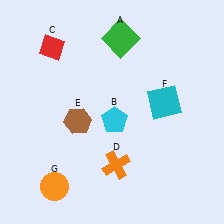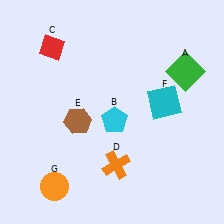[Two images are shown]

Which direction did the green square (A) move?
The green square (A) moved right.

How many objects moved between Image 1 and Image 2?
1 object moved between the two images.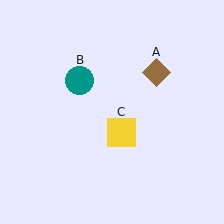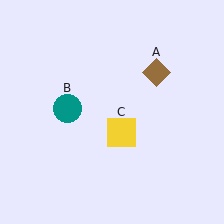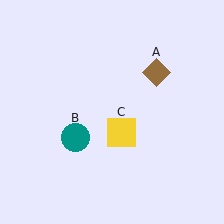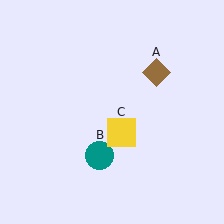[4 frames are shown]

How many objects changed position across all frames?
1 object changed position: teal circle (object B).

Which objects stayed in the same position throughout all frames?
Brown diamond (object A) and yellow square (object C) remained stationary.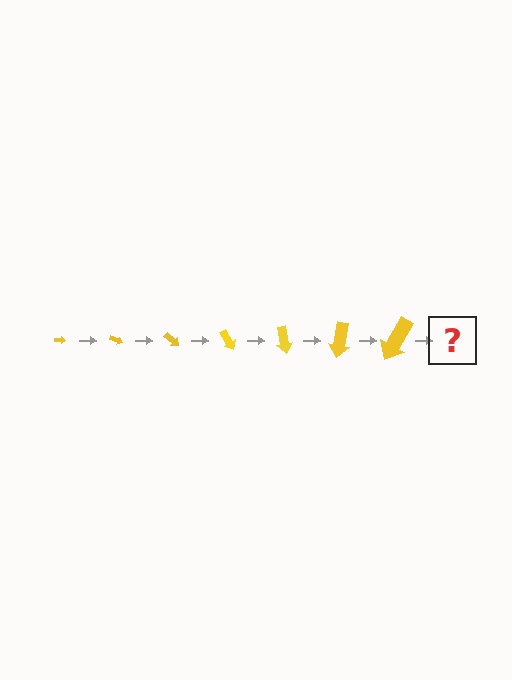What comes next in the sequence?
The next element should be an arrow, larger than the previous one and rotated 140 degrees from the start.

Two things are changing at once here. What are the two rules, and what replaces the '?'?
The two rules are that the arrow grows larger each step and it rotates 20 degrees each step. The '?' should be an arrow, larger than the previous one and rotated 140 degrees from the start.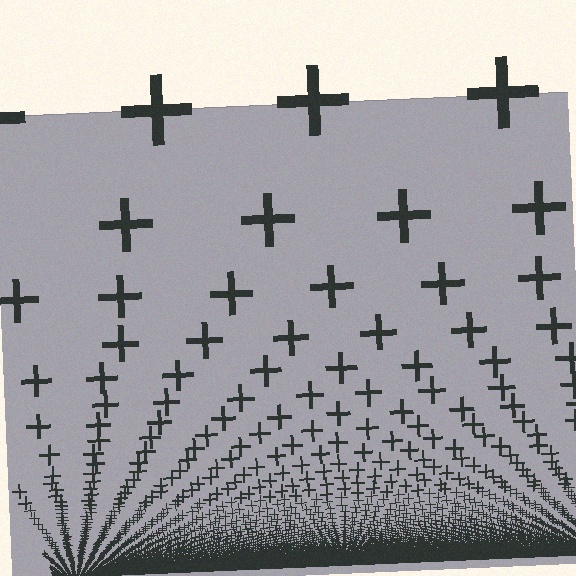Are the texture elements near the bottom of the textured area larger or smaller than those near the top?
Smaller. The gradient is inverted — elements near the bottom are smaller and denser.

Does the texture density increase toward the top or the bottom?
Density increases toward the bottom.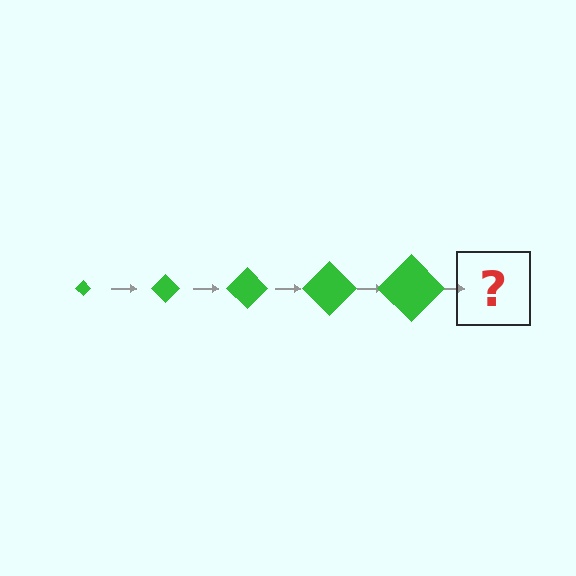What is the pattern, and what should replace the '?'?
The pattern is that the diamond gets progressively larger each step. The '?' should be a green diamond, larger than the previous one.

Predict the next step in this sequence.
The next step is a green diamond, larger than the previous one.